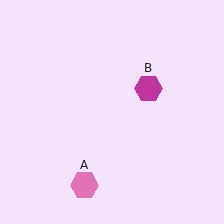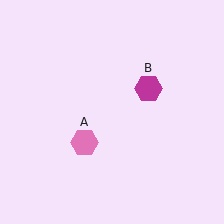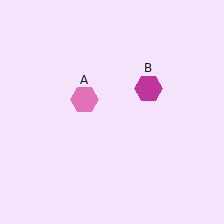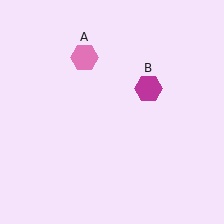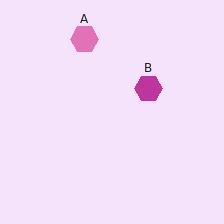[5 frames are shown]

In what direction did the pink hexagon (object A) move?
The pink hexagon (object A) moved up.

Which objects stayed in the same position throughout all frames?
Magenta hexagon (object B) remained stationary.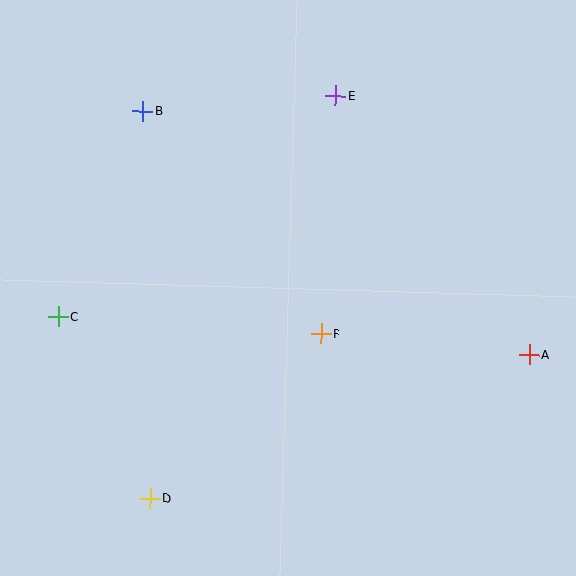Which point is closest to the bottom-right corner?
Point A is closest to the bottom-right corner.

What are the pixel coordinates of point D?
Point D is at (150, 498).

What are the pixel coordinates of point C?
Point C is at (58, 316).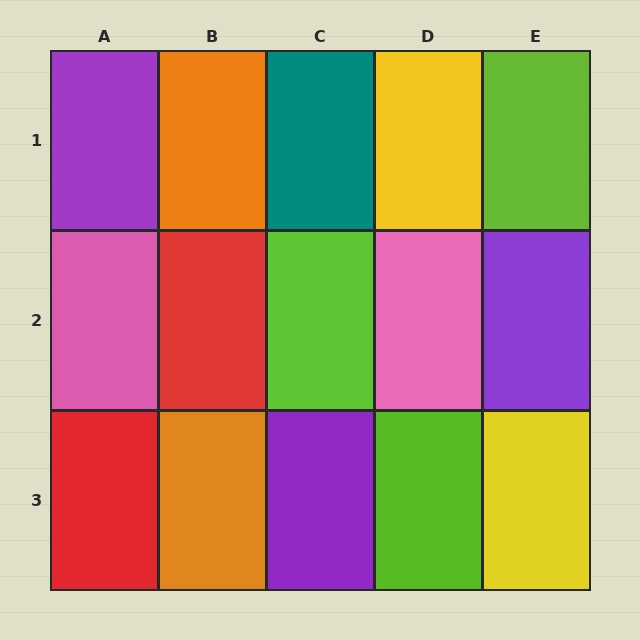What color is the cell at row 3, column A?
Red.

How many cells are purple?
3 cells are purple.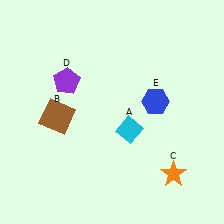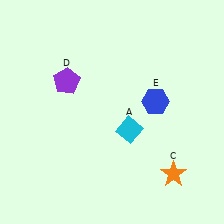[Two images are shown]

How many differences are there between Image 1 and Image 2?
There is 1 difference between the two images.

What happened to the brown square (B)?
The brown square (B) was removed in Image 2. It was in the bottom-left area of Image 1.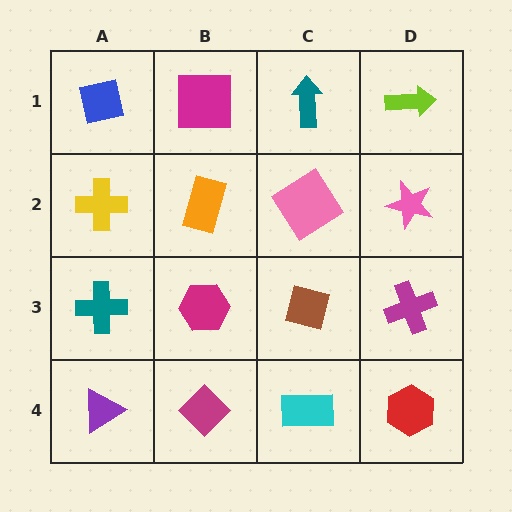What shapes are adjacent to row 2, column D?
A lime arrow (row 1, column D), a magenta cross (row 3, column D), a pink diamond (row 2, column C).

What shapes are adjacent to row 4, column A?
A teal cross (row 3, column A), a magenta diamond (row 4, column B).